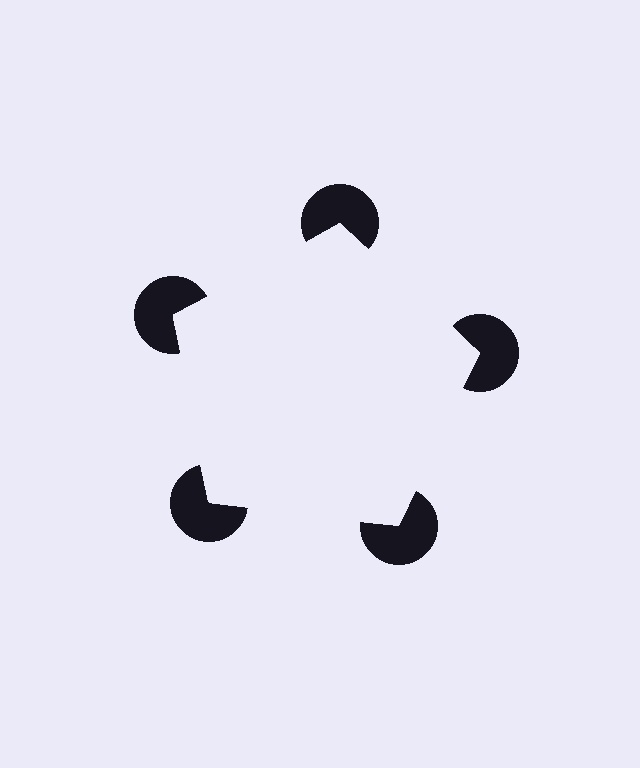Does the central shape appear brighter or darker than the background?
It typically appears slightly brighter than the background, even though no actual brightness change is drawn.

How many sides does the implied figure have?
5 sides.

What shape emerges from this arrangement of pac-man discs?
An illusory pentagon — its edges are inferred from the aligned wedge cuts in the pac-man discs, not physically drawn.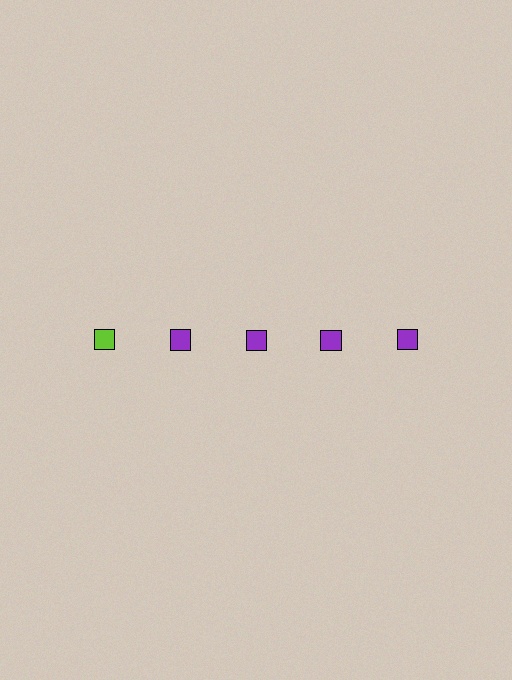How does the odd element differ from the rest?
It has a different color: lime instead of purple.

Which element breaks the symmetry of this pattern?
The lime square in the top row, leftmost column breaks the symmetry. All other shapes are purple squares.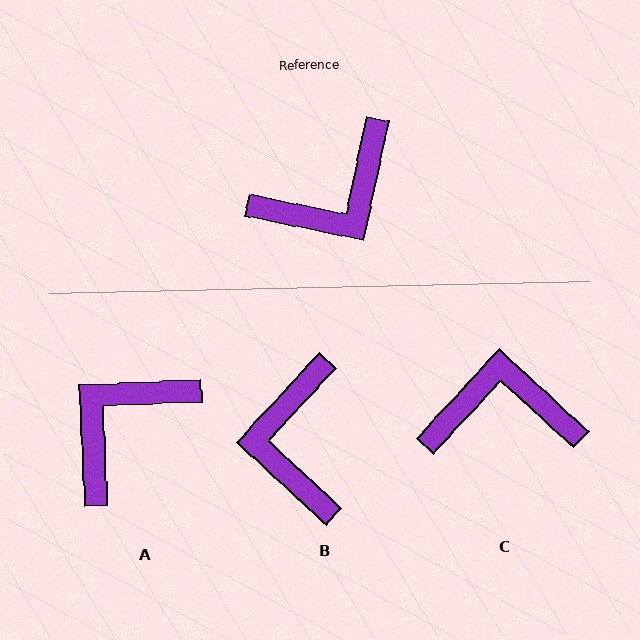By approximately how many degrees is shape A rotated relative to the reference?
Approximately 166 degrees clockwise.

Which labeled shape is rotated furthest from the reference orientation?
A, about 166 degrees away.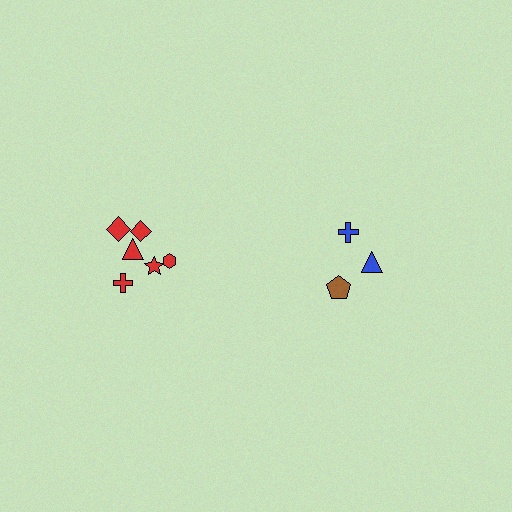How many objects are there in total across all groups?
There are 9 objects.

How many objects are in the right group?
There are 3 objects.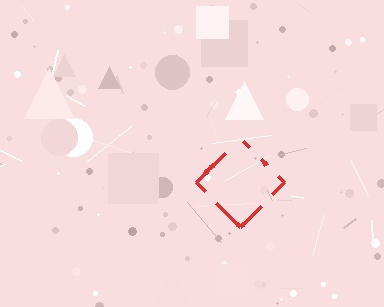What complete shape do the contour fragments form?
The contour fragments form a diamond.